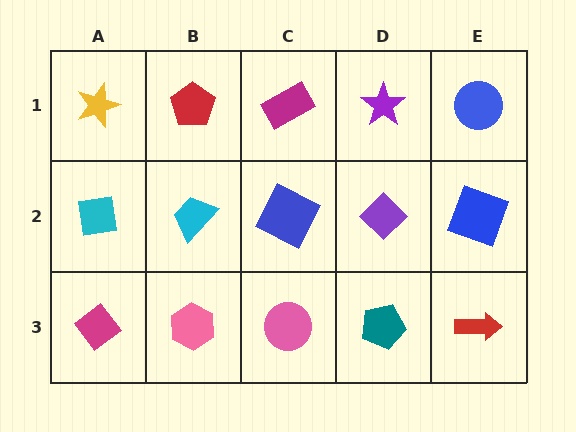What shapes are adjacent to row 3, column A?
A cyan square (row 2, column A), a pink hexagon (row 3, column B).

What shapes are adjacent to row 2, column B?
A red pentagon (row 1, column B), a pink hexagon (row 3, column B), a cyan square (row 2, column A), a blue square (row 2, column C).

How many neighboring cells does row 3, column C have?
3.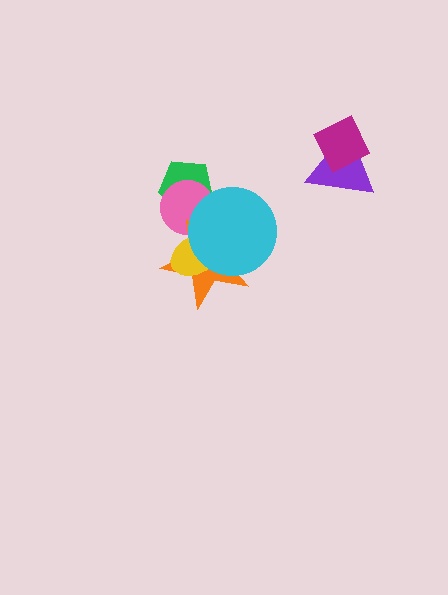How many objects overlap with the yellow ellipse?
3 objects overlap with the yellow ellipse.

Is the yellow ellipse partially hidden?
Yes, it is partially covered by another shape.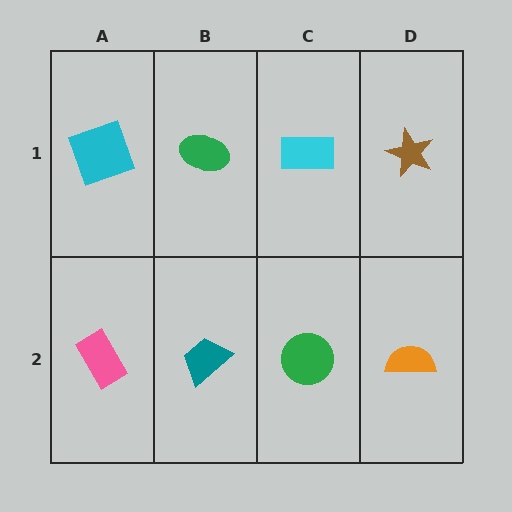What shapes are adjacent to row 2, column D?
A brown star (row 1, column D), a green circle (row 2, column C).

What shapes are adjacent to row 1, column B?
A teal trapezoid (row 2, column B), a cyan square (row 1, column A), a cyan rectangle (row 1, column C).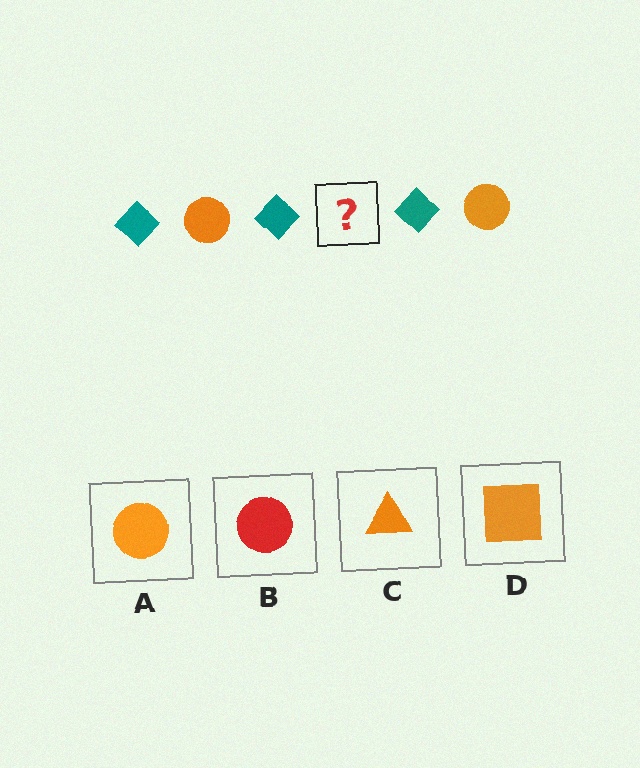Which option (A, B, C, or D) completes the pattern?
A.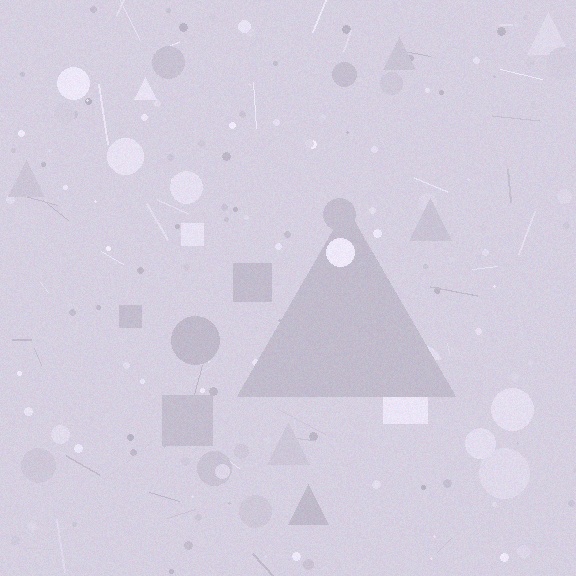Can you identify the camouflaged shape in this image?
The camouflaged shape is a triangle.